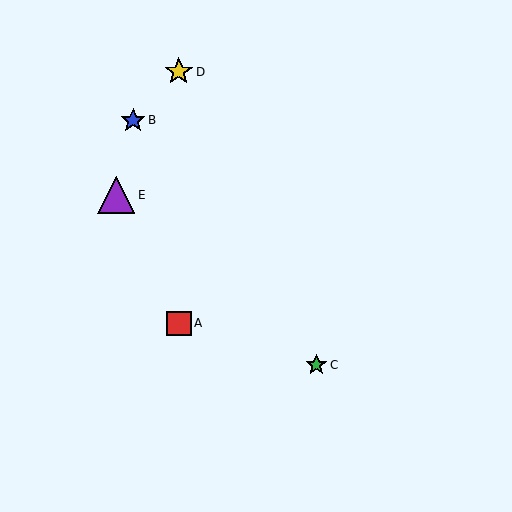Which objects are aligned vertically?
Objects A, D are aligned vertically.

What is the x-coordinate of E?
Object E is at x≈116.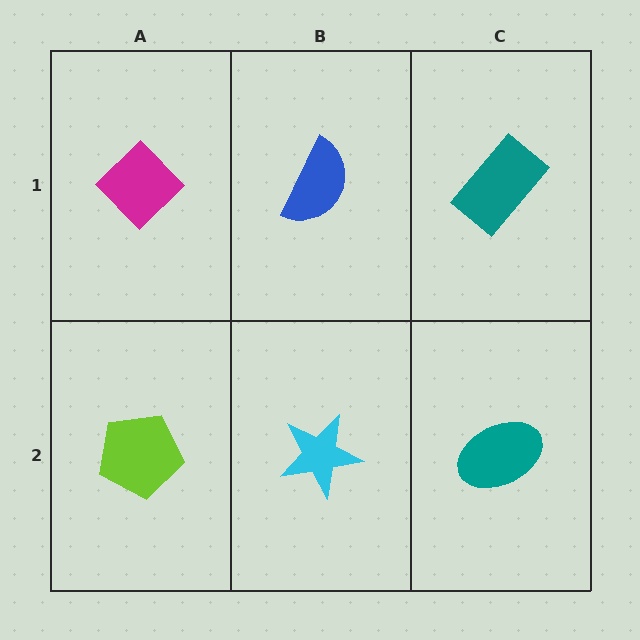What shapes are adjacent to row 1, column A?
A lime pentagon (row 2, column A), a blue semicircle (row 1, column B).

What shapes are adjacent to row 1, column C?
A teal ellipse (row 2, column C), a blue semicircle (row 1, column B).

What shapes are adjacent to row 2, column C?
A teal rectangle (row 1, column C), a cyan star (row 2, column B).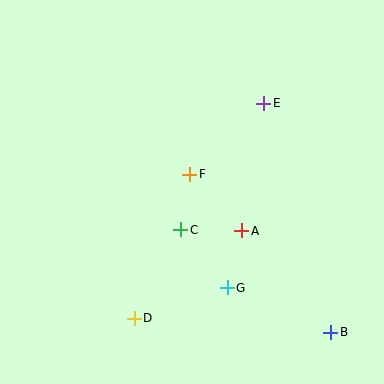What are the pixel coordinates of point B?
Point B is at (331, 332).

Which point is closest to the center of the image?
Point F at (190, 174) is closest to the center.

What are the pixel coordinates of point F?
Point F is at (190, 174).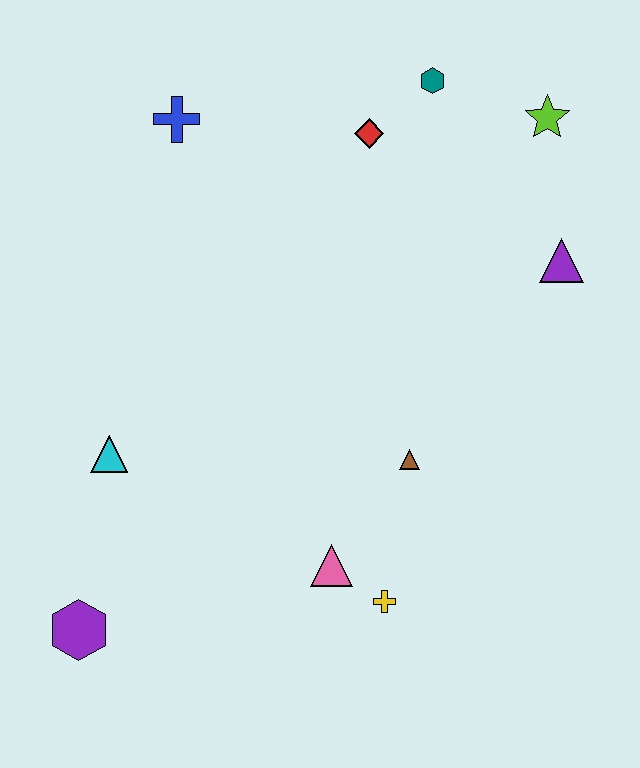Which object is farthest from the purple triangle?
The purple hexagon is farthest from the purple triangle.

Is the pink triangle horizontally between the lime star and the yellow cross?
No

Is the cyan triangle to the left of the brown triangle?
Yes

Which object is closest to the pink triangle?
The yellow cross is closest to the pink triangle.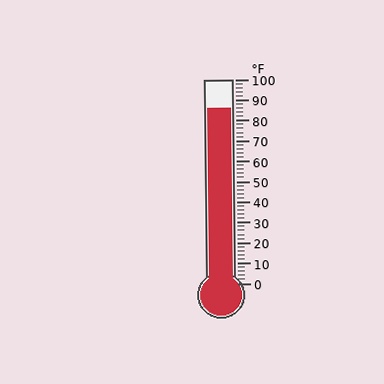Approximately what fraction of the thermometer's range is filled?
The thermometer is filled to approximately 85% of its range.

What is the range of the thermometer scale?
The thermometer scale ranges from 0°F to 100°F.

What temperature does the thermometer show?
The thermometer shows approximately 86°F.